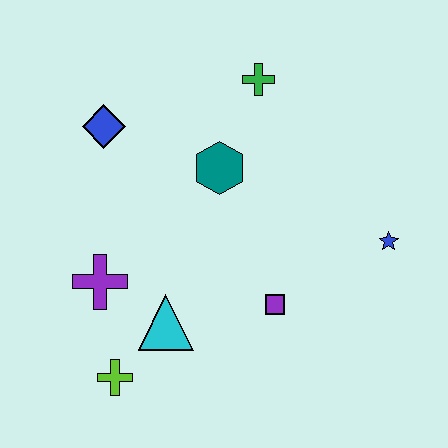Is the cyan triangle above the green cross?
No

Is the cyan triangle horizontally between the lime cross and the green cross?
Yes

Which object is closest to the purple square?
The cyan triangle is closest to the purple square.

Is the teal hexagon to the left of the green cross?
Yes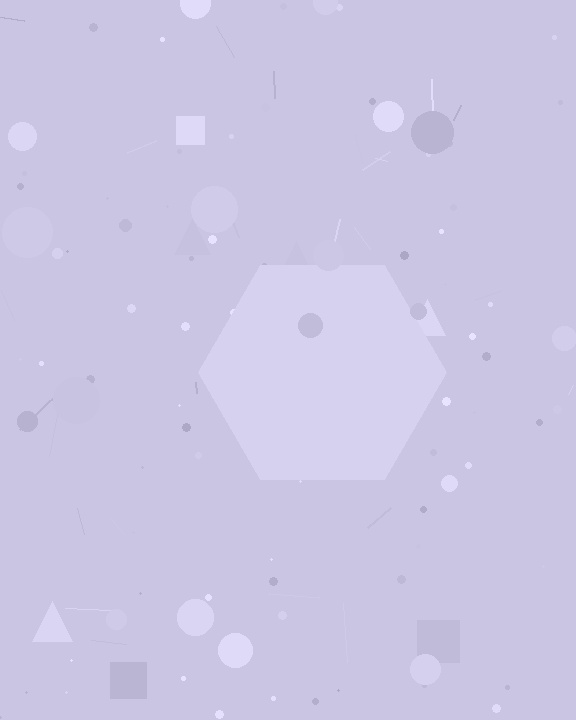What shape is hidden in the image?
A hexagon is hidden in the image.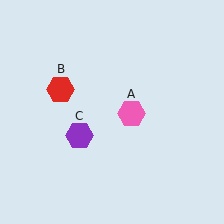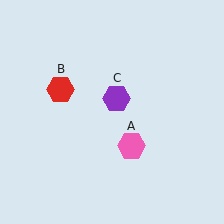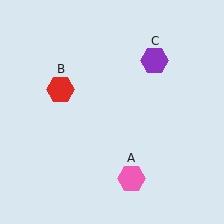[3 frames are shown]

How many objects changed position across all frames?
2 objects changed position: pink hexagon (object A), purple hexagon (object C).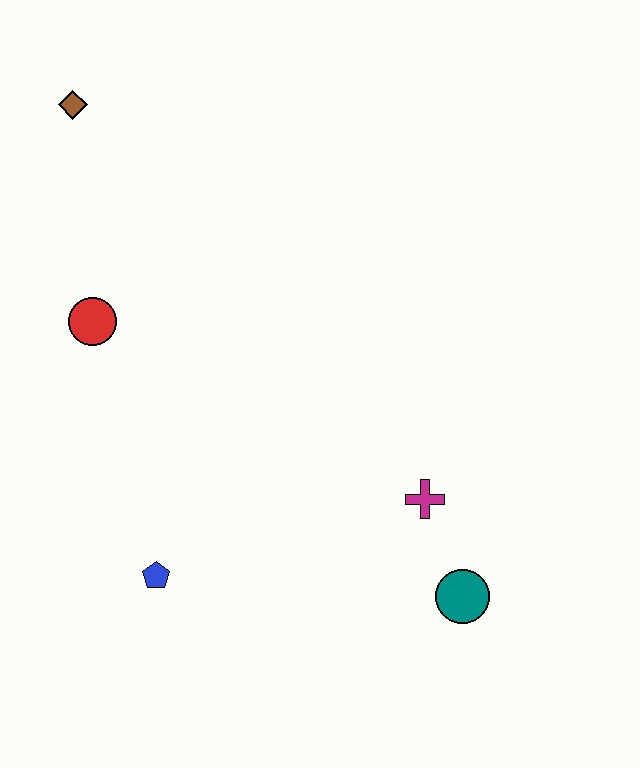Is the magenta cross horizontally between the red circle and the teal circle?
Yes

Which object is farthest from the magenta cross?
The brown diamond is farthest from the magenta cross.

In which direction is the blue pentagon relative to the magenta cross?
The blue pentagon is to the left of the magenta cross.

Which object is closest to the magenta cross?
The teal circle is closest to the magenta cross.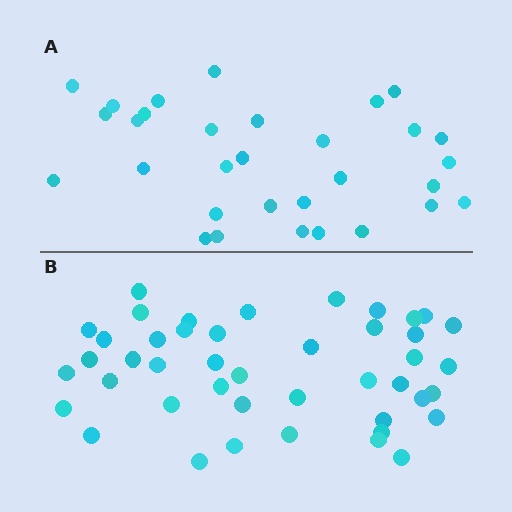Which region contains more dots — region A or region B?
Region B (the bottom region) has more dots.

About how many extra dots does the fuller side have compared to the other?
Region B has approximately 15 more dots than region A.